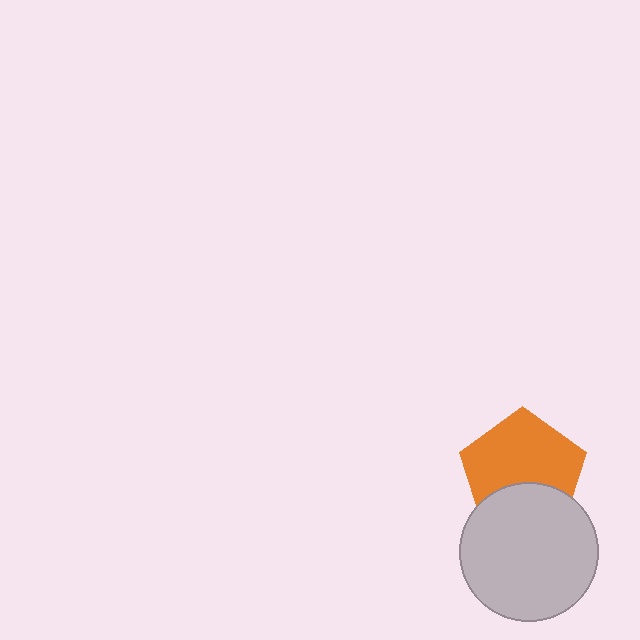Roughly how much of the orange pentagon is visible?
Most of it is visible (roughly 67%).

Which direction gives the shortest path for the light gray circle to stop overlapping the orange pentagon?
Moving down gives the shortest separation.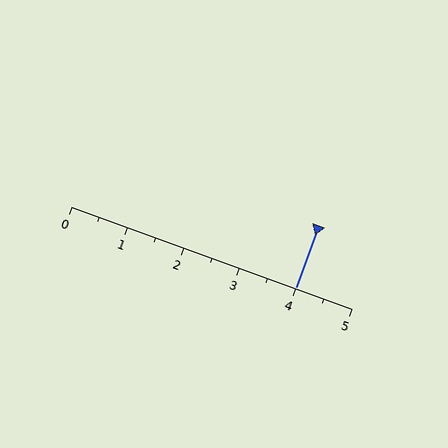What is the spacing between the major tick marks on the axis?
The major ticks are spaced 1 apart.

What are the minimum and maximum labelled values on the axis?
The axis runs from 0 to 5.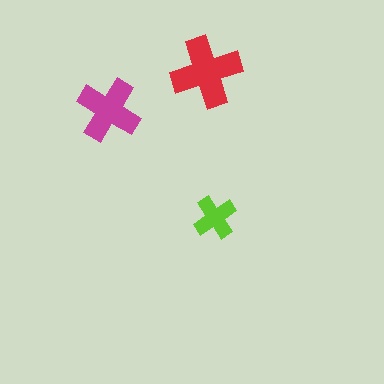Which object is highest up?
The red cross is topmost.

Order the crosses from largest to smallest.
the red one, the magenta one, the lime one.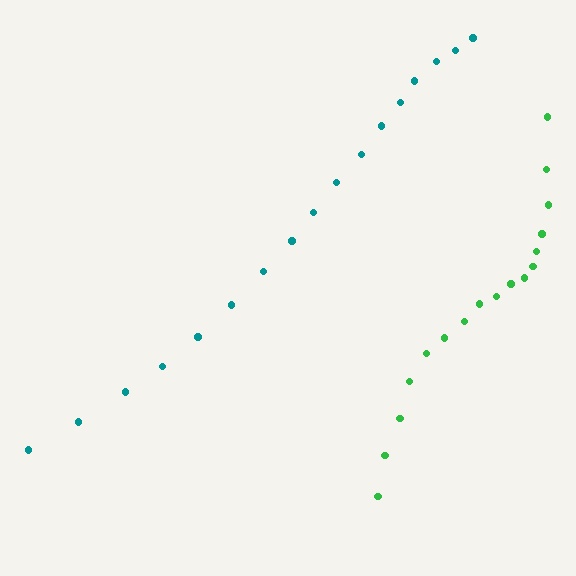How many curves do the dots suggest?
There are 2 distinct paths.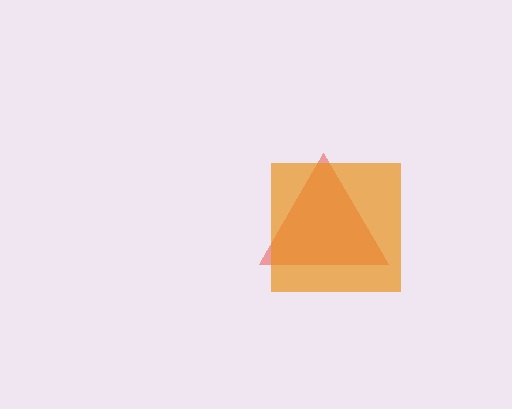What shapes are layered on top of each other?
The layered shapes are: a red triangle, an orange square.